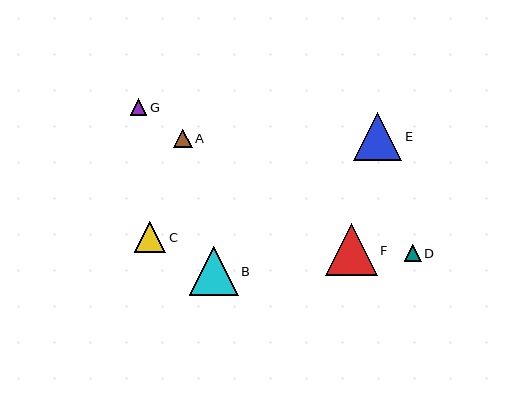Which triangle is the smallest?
Triangle G is the smallest with a size of approximately 16 pixels.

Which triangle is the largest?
Triangle F is the largest with a size of approximately 52 pixels.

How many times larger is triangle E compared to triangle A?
Triangle E is approximately 2.6 times the size of triangle A.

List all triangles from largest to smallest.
From largest to smallest: F, B, E, C, A, D, G.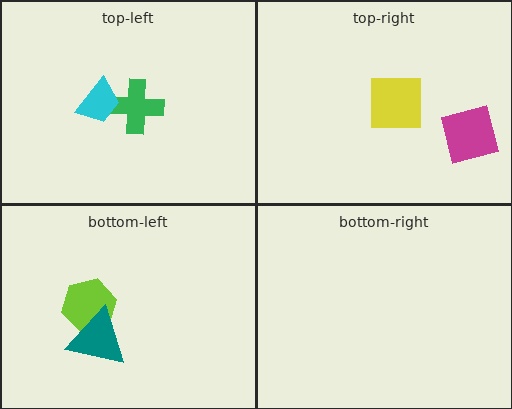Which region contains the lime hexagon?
The bottom-left region.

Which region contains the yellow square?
The top-right region.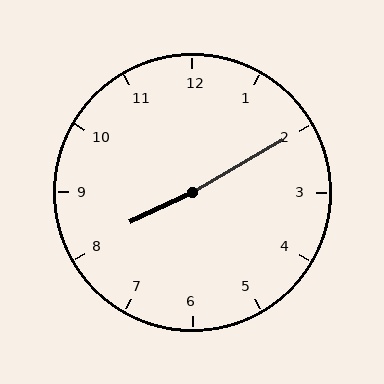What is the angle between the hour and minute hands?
Approximately 175 degrees.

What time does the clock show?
8:10.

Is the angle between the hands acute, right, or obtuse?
It is obtuse.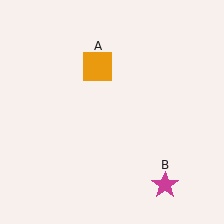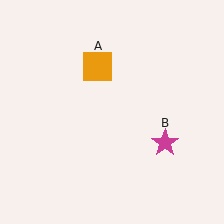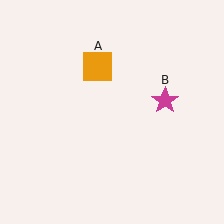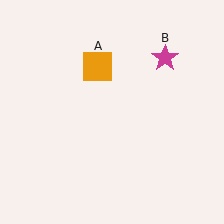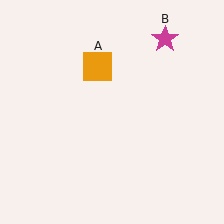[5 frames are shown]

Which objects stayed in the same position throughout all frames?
Orange square (object A) remained stationary.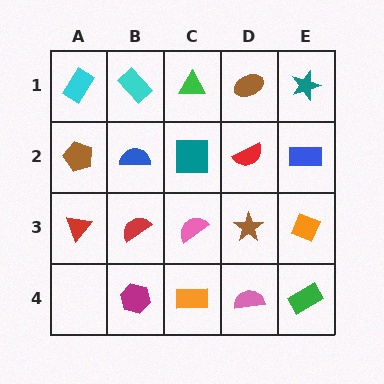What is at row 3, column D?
A brown star.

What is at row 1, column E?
A teal star.